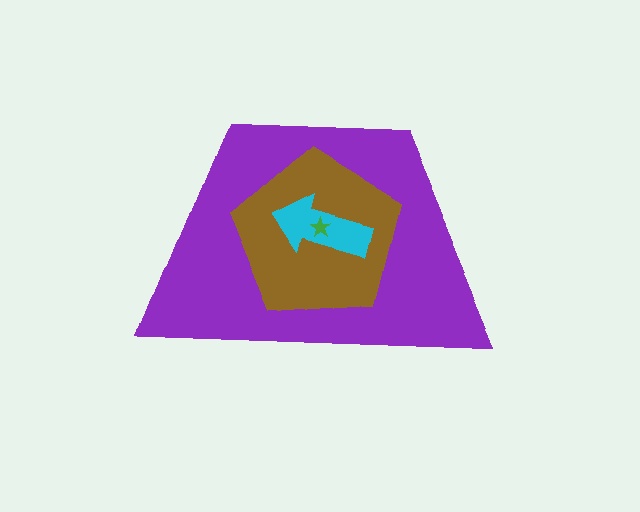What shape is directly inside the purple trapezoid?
The brown pentagon.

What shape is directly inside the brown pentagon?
The cyan arrow.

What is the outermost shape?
The purple trapezoid.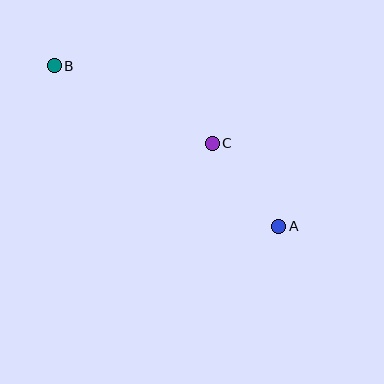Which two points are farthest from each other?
Points A and B are farthest from each other.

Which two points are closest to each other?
Points A and C are closest to each other.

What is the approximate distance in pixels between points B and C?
The distance between B and C is approximately 176 pixels.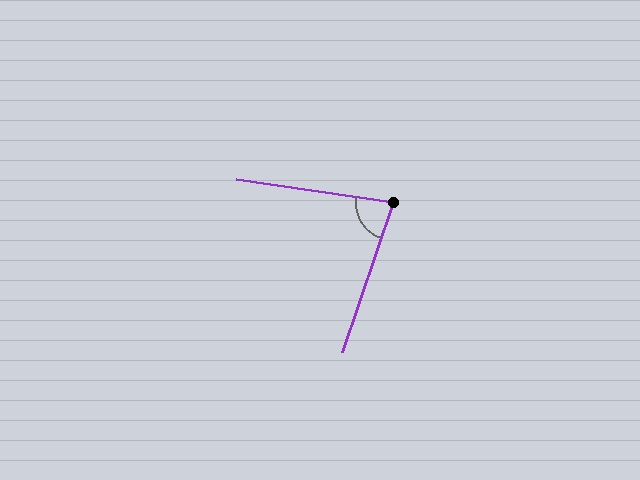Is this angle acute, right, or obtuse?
It is acute.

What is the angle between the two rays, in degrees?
Approximately 80 degrees.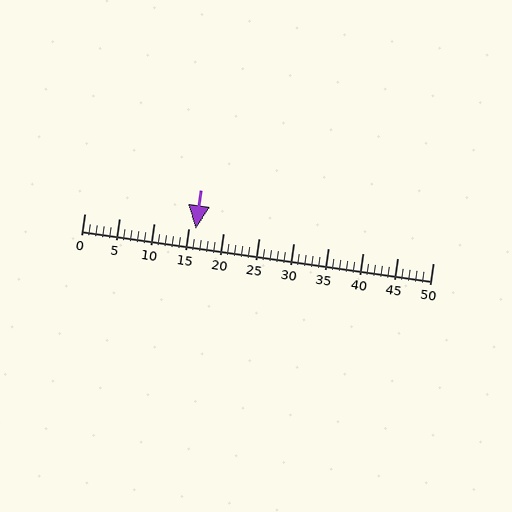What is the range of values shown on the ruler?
The ruler shows values from 0 to 50.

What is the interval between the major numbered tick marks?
The major tick marks are spaced 5 units apart.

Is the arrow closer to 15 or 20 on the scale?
The arrow is closer to 15.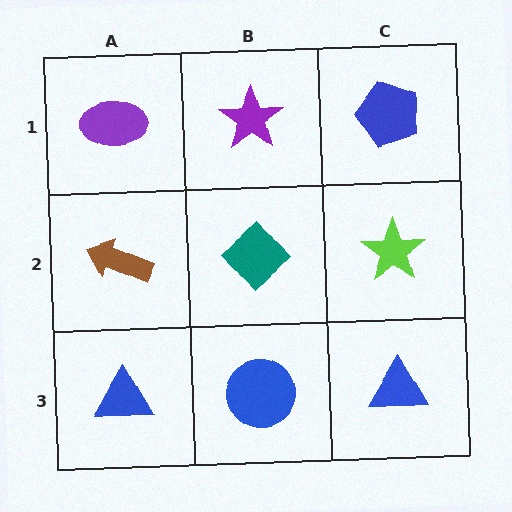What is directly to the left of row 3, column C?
A blue circle.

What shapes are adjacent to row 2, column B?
A purple star (row 1, column B), a blue circle (row 3, column B), a brown arrow (row 2, column A), a lime star (row 2, column C).